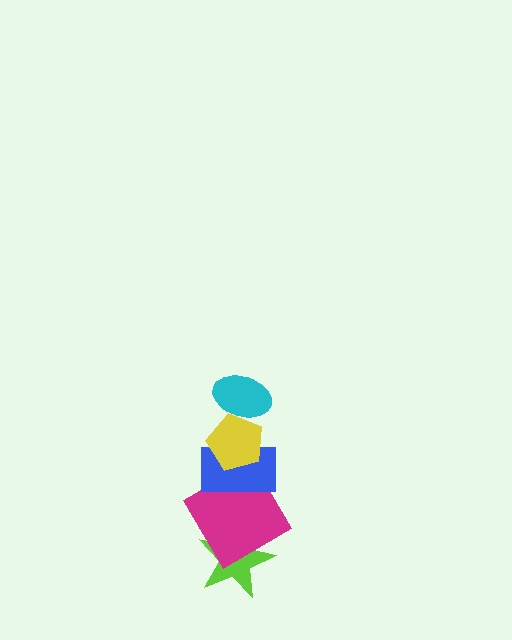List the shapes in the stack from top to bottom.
From top to bottom: the cyan ellipse, the yellow pentagon, the blue rectangle, the magenta diamond, the lime star.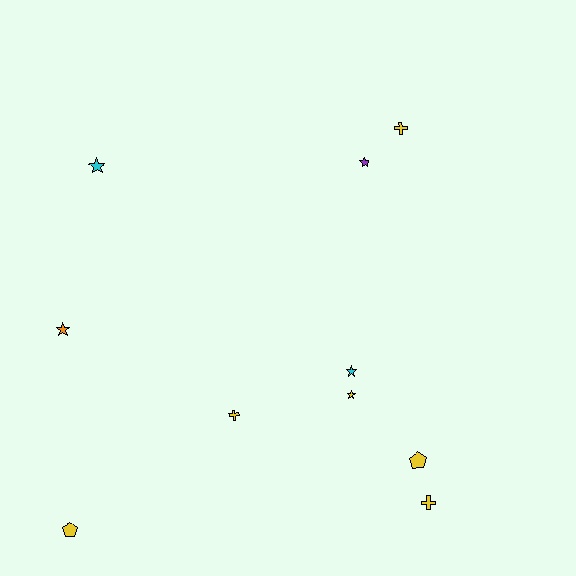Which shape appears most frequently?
Star, with 5 objects.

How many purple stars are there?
There is 1 purple star.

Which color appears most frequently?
Yellow, with 6 objects.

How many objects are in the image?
There are 10 objects.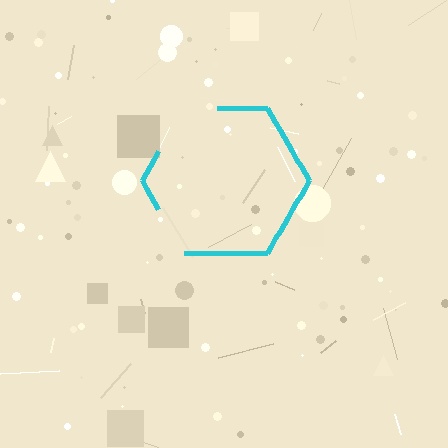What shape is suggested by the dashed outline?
The dashed outline suggests a hexagon.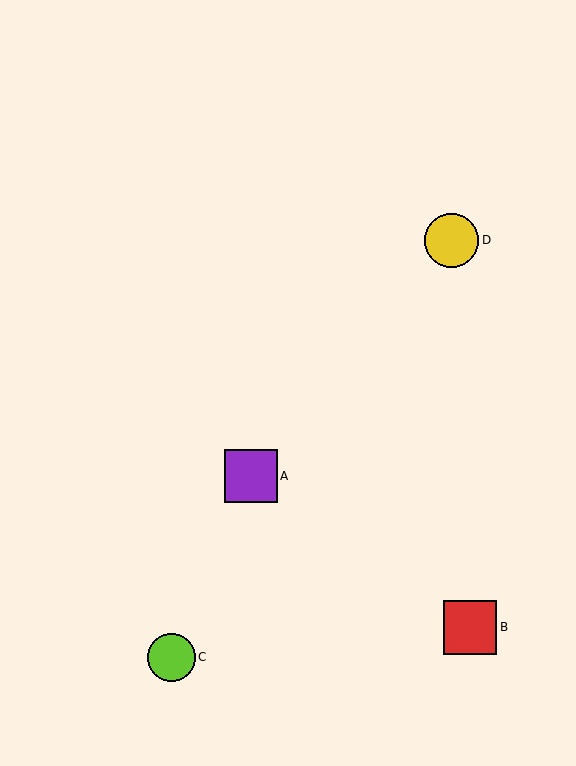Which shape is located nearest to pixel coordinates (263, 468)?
The purple square (labeled A) at (251, 476) is nearest to that location.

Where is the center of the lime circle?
The center of the lime circle is at (172, 657).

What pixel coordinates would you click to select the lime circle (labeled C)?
Click at (172, 657) to select the lime circle C.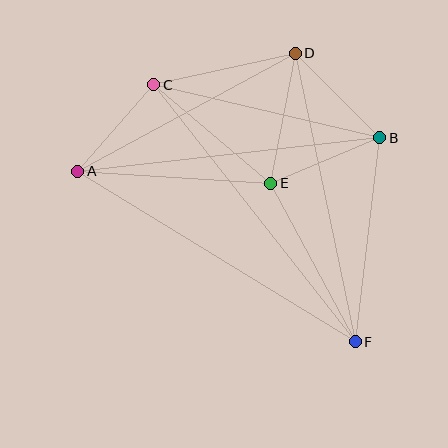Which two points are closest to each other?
Points A and C are closest to each other.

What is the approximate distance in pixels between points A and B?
The distance between A and B is approximately 304 pixels.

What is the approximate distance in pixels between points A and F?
The distance between A and F is approximately 326 pixels.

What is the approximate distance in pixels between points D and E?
The distance between D and E is approximately 133 pixels.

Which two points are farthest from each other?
Points C and F are farthest from each other.